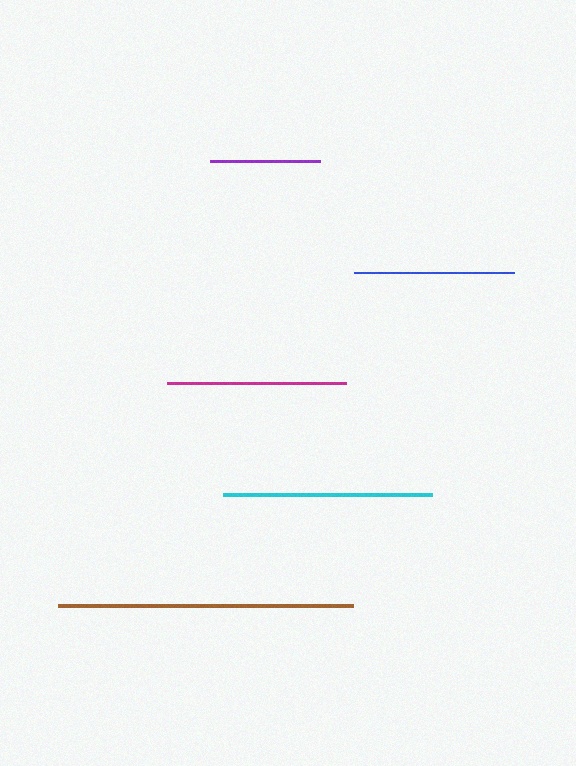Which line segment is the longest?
The brown line is the longest at approximately 295 pixels.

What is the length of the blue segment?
The blue segment is approximately 160 pixels long.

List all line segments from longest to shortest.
From longest to shortest: brown, cyan, magenta, blue, purple.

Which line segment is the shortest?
The purple line is the shortest at approximately 111 pixels.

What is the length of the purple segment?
The purple segment is approximately 111 pixels long.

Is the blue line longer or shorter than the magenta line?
The magenta line is longer than the blue line.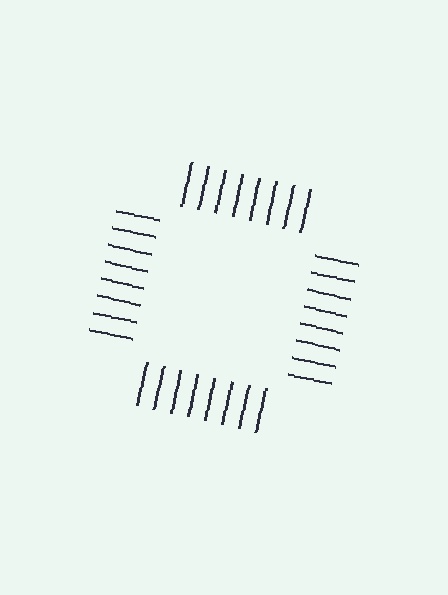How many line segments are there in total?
32 — 8 along each of the 4 edges.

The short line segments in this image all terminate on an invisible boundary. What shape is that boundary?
An illusory square — the line segments terminate on its edges but no continuous stroke is drawn.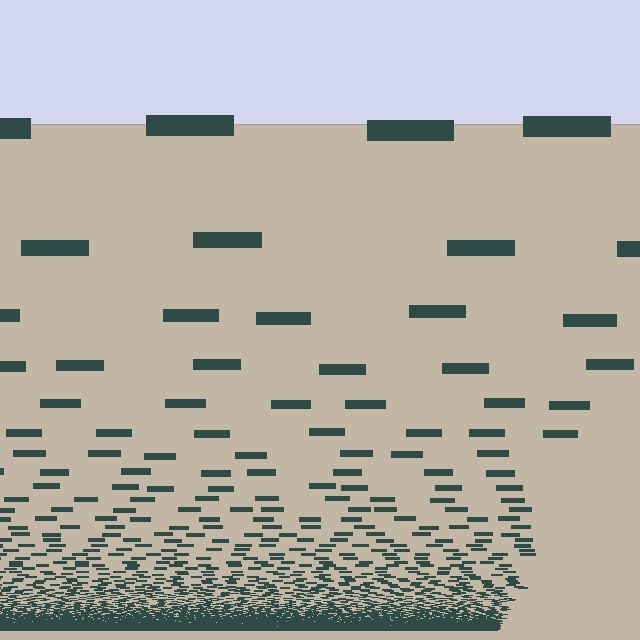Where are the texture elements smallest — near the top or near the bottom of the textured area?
Near the bottom.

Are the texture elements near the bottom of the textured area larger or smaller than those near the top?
Smaller. The gradient is inverted — elements near the bottom are smaller and denser.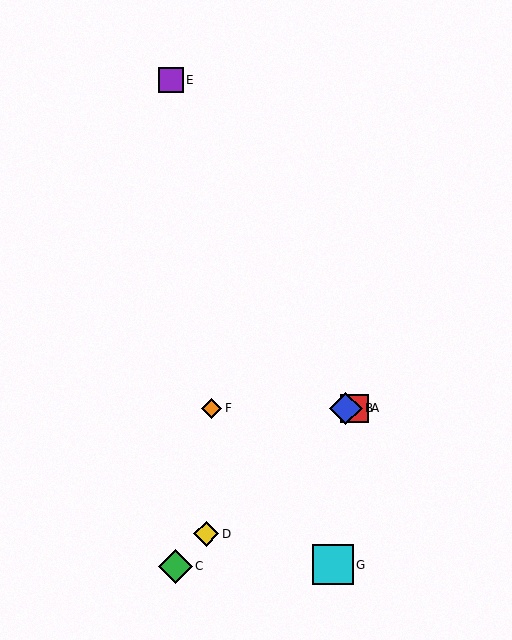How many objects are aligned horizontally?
3 objects (A, B, F) are aligned horizontally.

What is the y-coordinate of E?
Object E is at y≈80.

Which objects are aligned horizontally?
Objects A, B, F are aligned horizontally.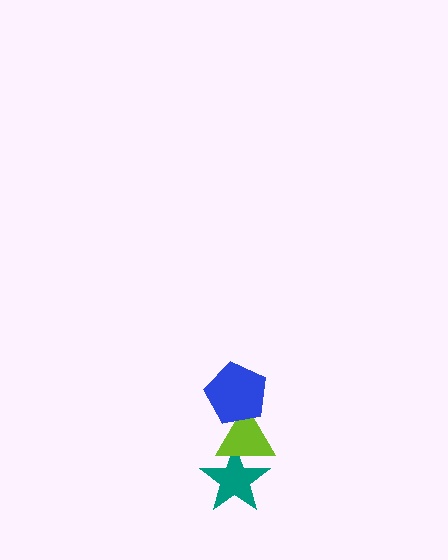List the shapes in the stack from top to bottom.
From top to bottom: the blue pentagon, the lime triangle, the teal star.